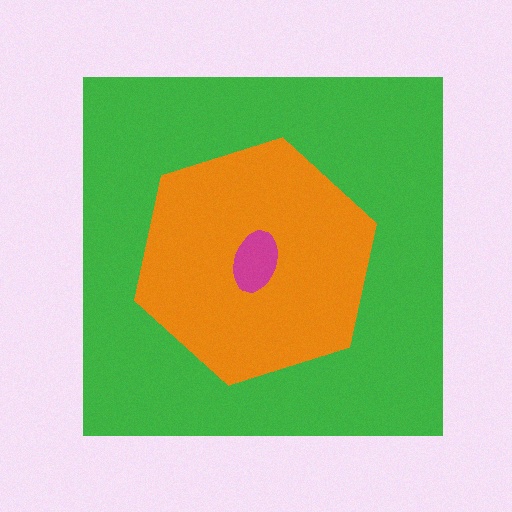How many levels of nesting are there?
3.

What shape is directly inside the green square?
The orange hexagon.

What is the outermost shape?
The green square.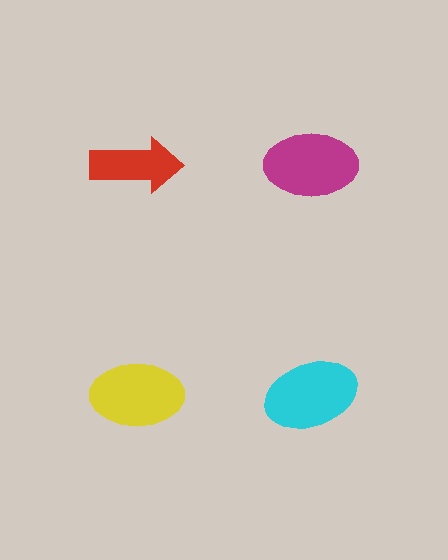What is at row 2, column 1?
A yellow ellipse.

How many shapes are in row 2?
2 shapes.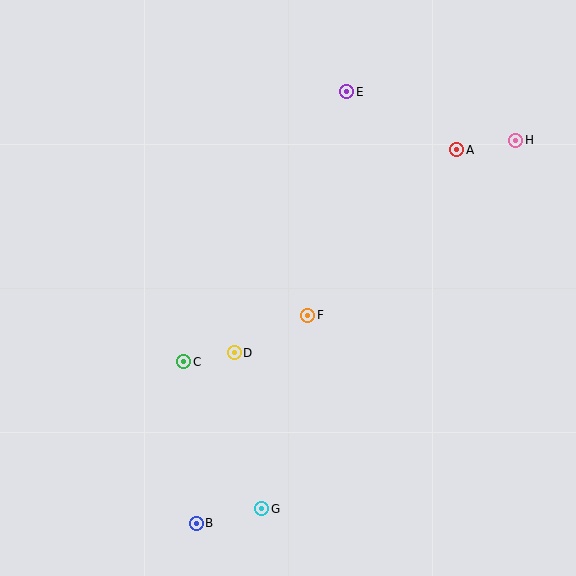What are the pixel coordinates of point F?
Point F is at (308, 315).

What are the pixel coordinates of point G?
Point G is at (262, 509).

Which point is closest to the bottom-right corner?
Point G is closest to the bottom-right corner.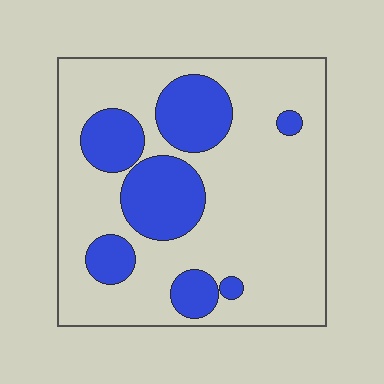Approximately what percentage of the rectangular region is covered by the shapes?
Approximately 25%.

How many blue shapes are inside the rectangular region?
7.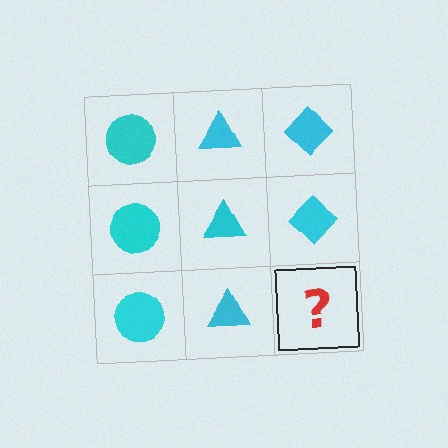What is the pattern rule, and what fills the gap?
The rule is that each column has a consistent shape. The gap should be filled with a cyan diamond.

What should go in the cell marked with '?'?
The missing cell should contain a cyan diamond.